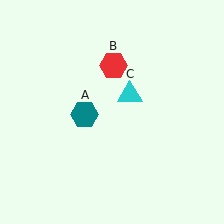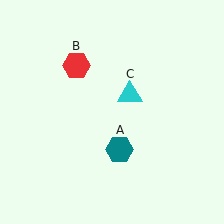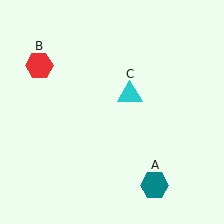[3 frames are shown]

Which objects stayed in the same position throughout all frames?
Cyan triangle (object C) remained stationary.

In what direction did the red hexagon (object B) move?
The red hexagon (object B) moved left.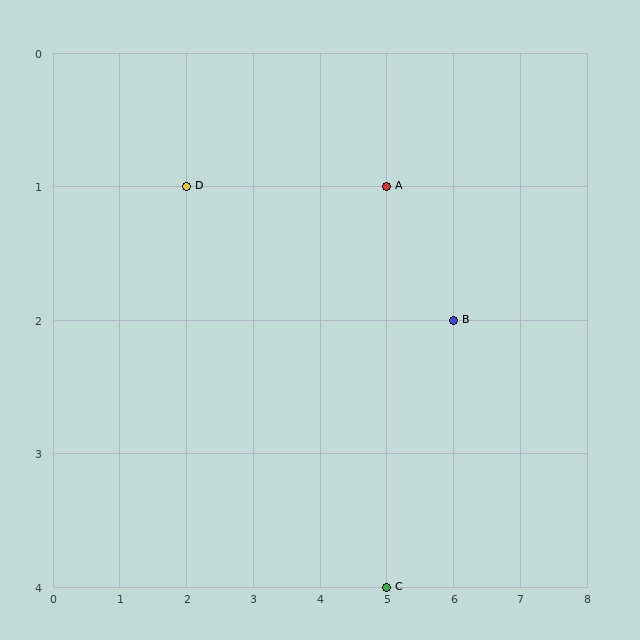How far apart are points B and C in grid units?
Points B and C are 1 column and 2 rows apart (about 2.2 grid units diagonally).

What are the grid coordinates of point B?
Point B is at grid coordinates (6, 2).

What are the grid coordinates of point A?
Point A is at grid coordinates (5, 1).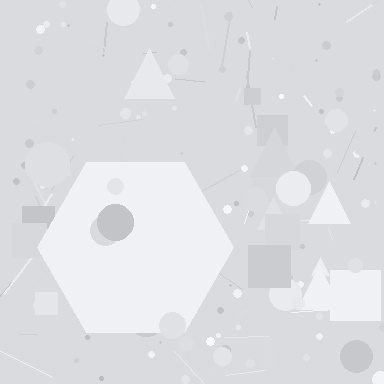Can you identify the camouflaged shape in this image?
The camouflaged shape is a hexagon.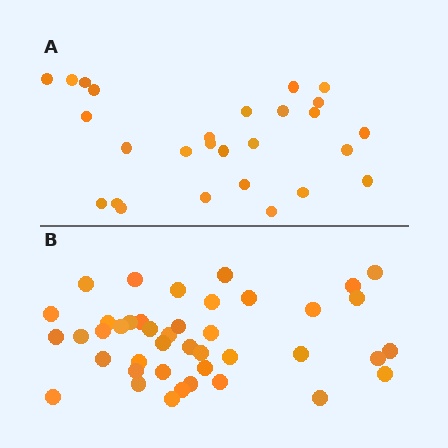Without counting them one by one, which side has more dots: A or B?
Region B (the bottom region) has more dots.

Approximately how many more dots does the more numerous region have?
Region B has approximately 15 more dots than region A.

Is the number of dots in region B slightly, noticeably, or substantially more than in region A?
Region B has substantially more. The ratio is roughly 1.6 to 1.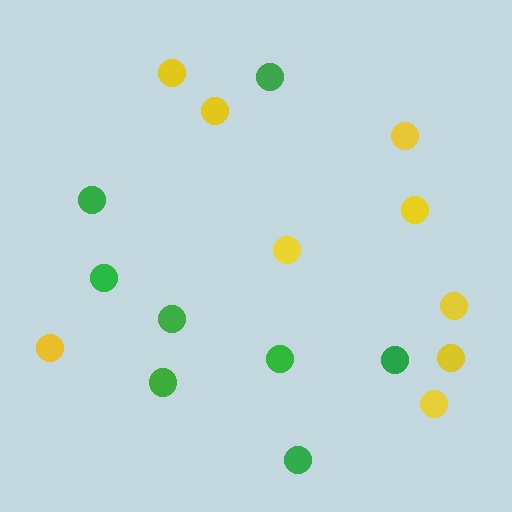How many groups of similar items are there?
There are 2 groups: one group of green circles (8) and one group of yellow circles (9).